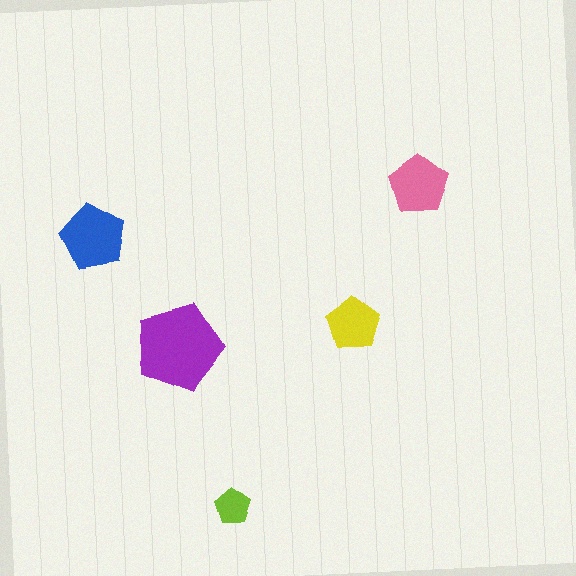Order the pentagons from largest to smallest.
the purple one, the blue one, the pink one, the yellow one, the lime one.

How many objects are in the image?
There are 5 objects in the image.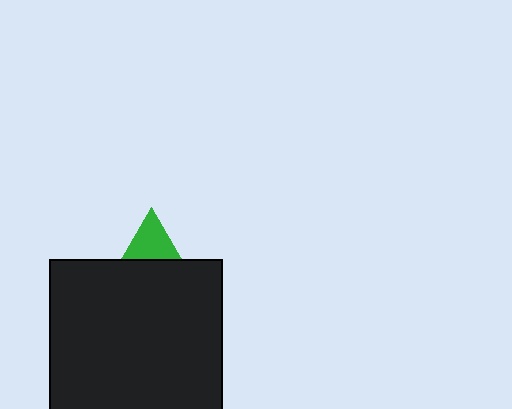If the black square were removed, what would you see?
You would see the complete green triangle.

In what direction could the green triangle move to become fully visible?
The green triangle could move up. That would shift it out from behind the black square entirely.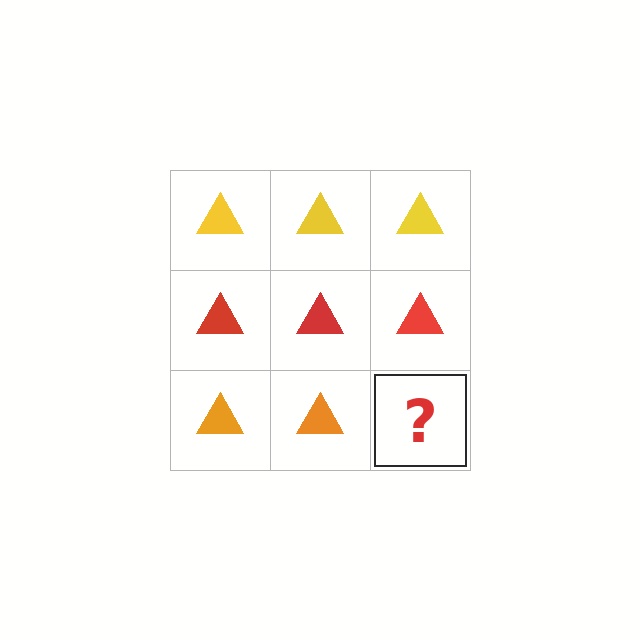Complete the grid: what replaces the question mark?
The question mark should be replaced with an orange triangle.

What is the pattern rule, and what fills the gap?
The rule is that each row has a consistent color. The gap should be filled with an orange triangle.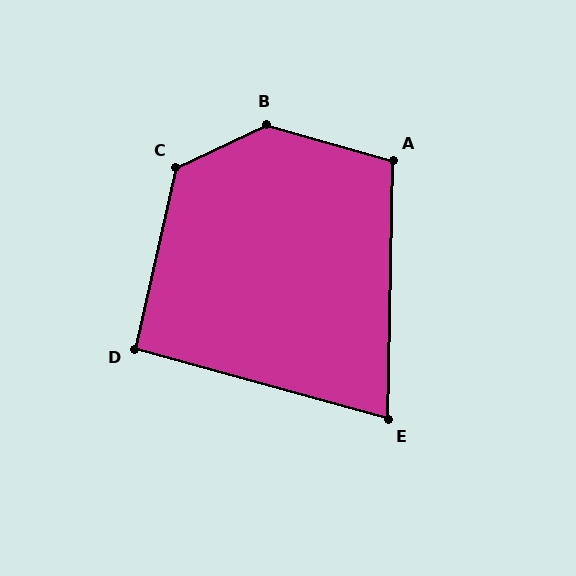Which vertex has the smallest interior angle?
E, at approximately 76 degrees.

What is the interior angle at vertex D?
Approximately 93 degrees (approximately right).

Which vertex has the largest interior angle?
B, at approximately 139 degrees.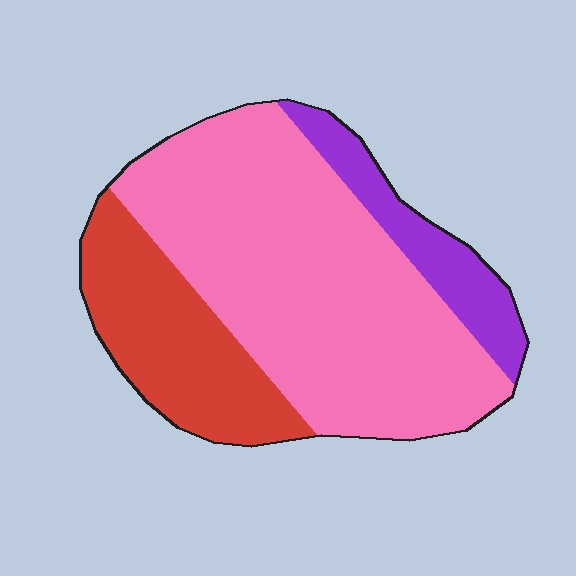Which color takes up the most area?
Pink, at roughly 60%.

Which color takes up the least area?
Purple, at roughly 15%.